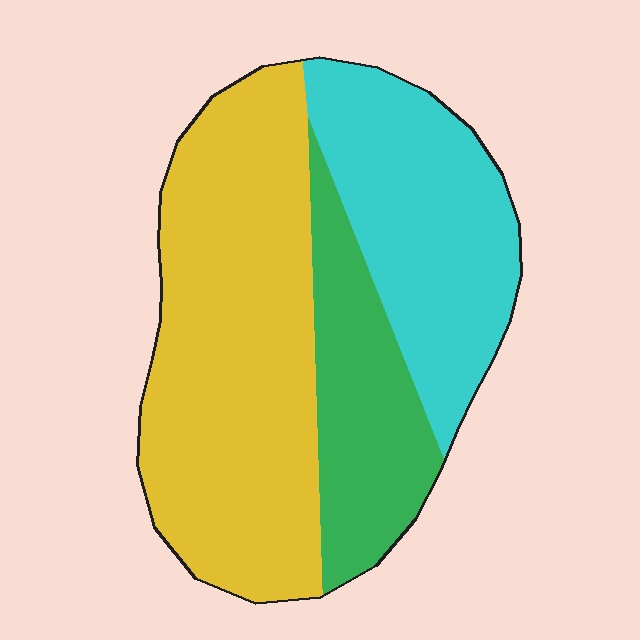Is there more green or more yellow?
Yellow.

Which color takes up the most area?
Yellow, at roughly 50%.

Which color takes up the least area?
Green, at roughly 20%.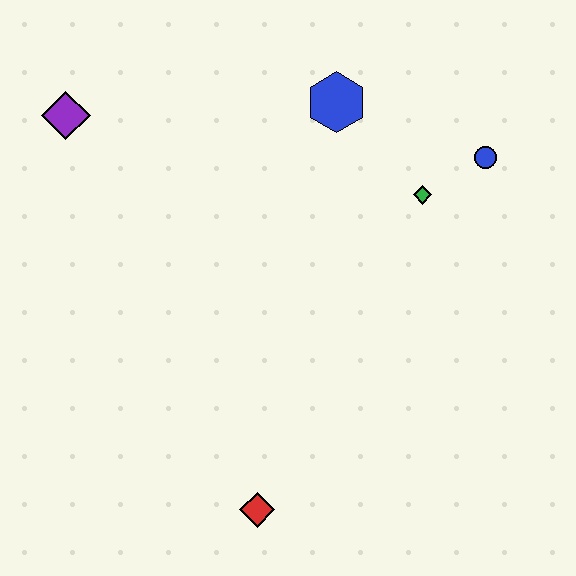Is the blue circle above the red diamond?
Yes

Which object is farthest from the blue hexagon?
The red diamond is farthest from the blue hexagon.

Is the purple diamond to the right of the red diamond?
No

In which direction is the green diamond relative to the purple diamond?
The green diamond is to the right of the purple diamond.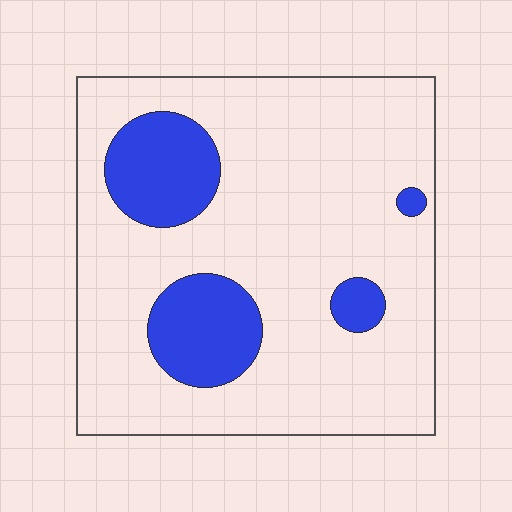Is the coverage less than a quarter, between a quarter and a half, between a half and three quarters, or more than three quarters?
Less than a quarter.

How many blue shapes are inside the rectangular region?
4.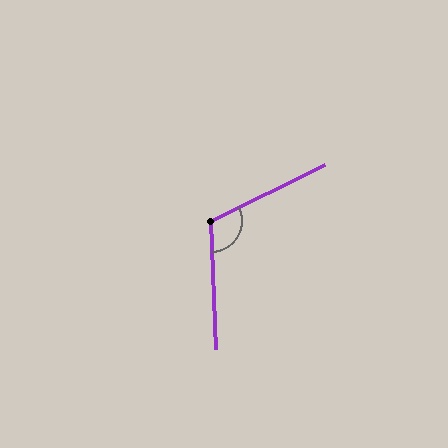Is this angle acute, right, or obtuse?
It is obtuse.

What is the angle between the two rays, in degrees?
Approximately 114 degrees.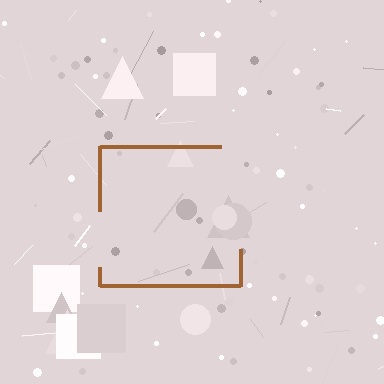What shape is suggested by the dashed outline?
The dashed outline suggests a square.